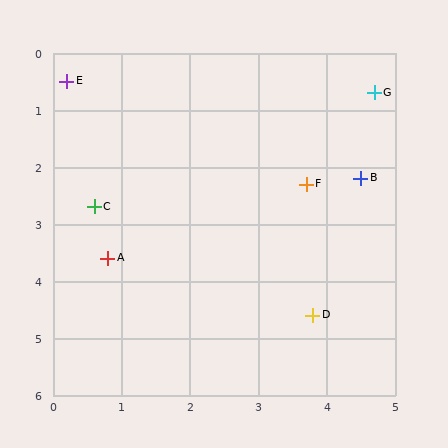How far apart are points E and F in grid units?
Points E and F are about 3.9 grid units apart.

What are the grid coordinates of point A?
Point A is at approximately (0.8, 3.6).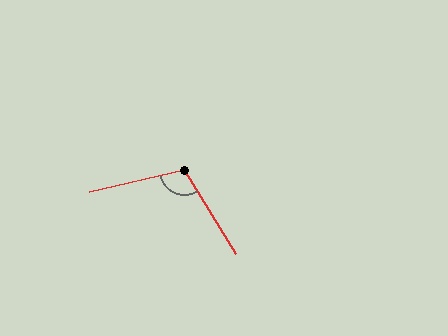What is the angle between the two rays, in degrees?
Approximately 108 degrees.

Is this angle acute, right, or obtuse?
It is obtuse.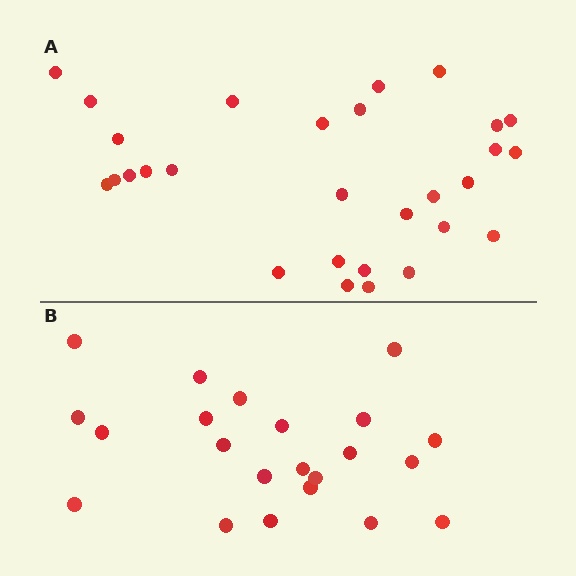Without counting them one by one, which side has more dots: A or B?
Region A (the top region) has more dots.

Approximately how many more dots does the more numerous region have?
Region A has roughly 8 or so more dots than region B.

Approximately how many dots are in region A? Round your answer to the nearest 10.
About 30 dots. (The exact count is 29, which rounds to 30.)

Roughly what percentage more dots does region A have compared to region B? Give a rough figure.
About 30% more.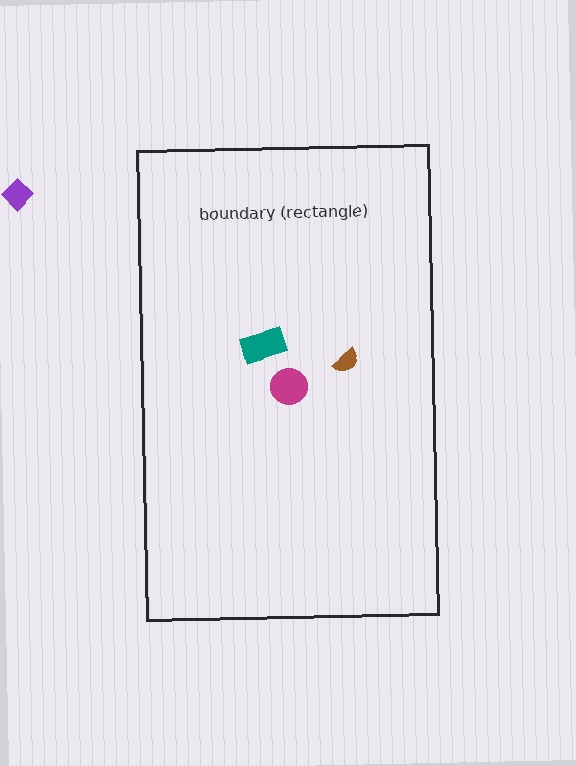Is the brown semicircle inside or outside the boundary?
Inside.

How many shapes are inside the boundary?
3 inside, 1 outside.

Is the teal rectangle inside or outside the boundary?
Inside.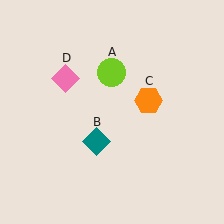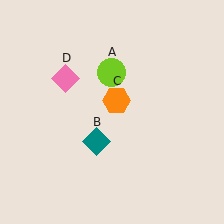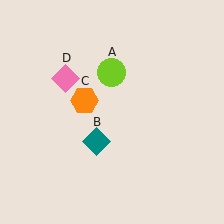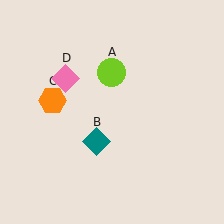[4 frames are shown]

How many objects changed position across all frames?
1 object changed position: orange hexagon (object C).